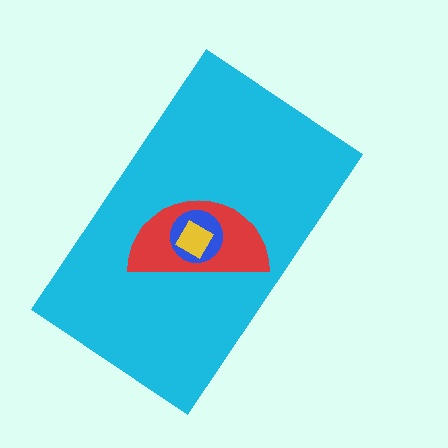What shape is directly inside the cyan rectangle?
The red semicircle.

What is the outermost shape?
The cyan rectangle.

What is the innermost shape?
The yellow diamond.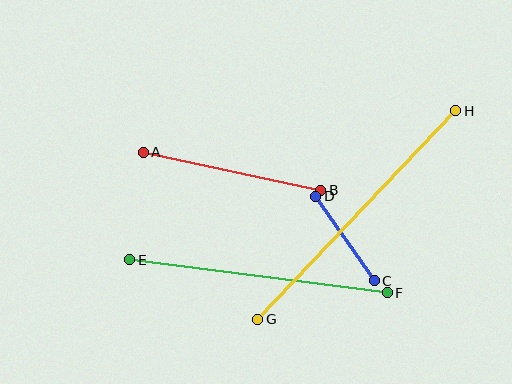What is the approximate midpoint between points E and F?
The midpoint is at approximately (258, 276) pixels.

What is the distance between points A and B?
The distance is approximately 182 pixels.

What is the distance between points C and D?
The distance is approximately 102 pixels.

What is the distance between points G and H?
The distance is approximately 287 pixels.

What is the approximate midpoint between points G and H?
The midpoint is at approximately (357, 215) pixels.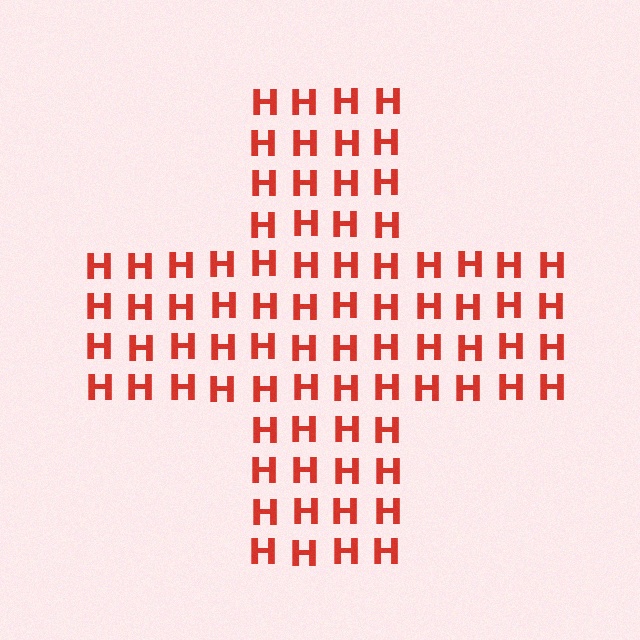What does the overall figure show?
The overall figure shows a cross.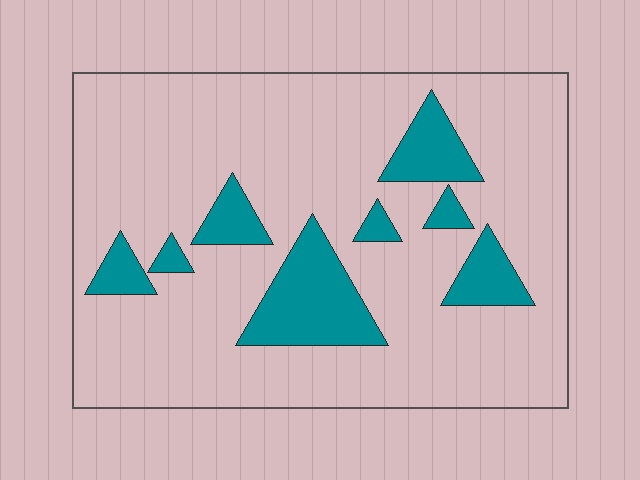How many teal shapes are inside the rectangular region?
8.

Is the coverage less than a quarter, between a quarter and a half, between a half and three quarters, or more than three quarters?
Less than a quarter.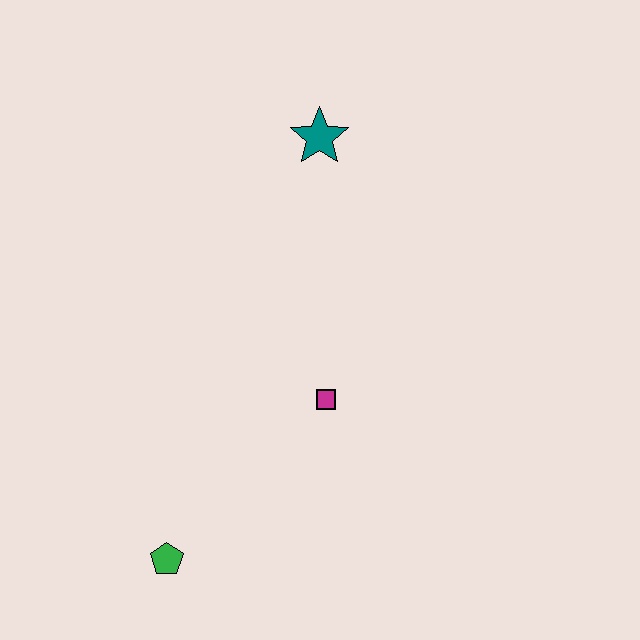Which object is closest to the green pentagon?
The magenta square is closest to the green pentagon.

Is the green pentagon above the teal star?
No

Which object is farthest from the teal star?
The green pentagon is farthest from the teal star.